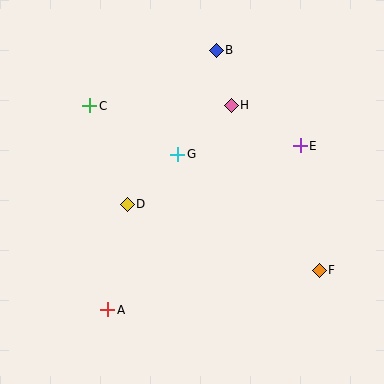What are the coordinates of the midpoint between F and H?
The midpoint between F and H is at (275, 188).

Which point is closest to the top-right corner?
Point E is closest to the top-right corner.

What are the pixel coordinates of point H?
Point H is at (231, 105).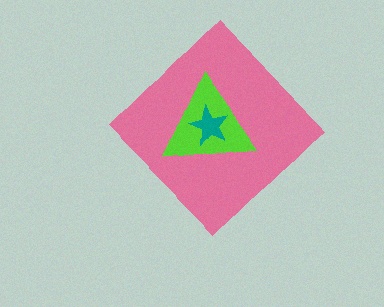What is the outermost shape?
The pink diamond.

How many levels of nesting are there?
3.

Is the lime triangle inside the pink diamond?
Yes.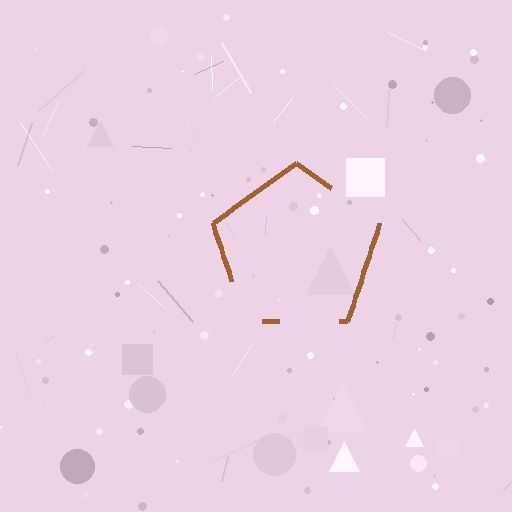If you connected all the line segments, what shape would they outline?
They would outline a pentagon.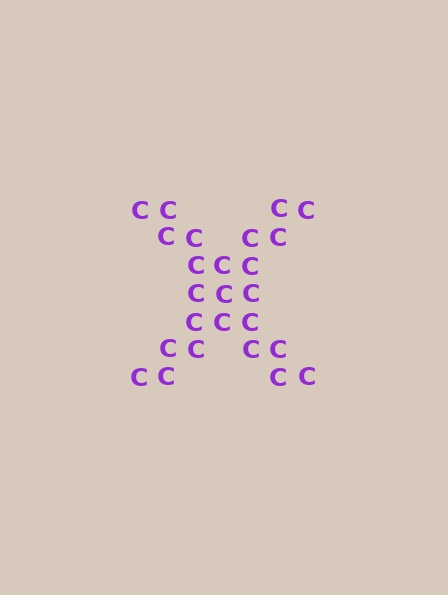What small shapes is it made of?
It is made of small letter C's.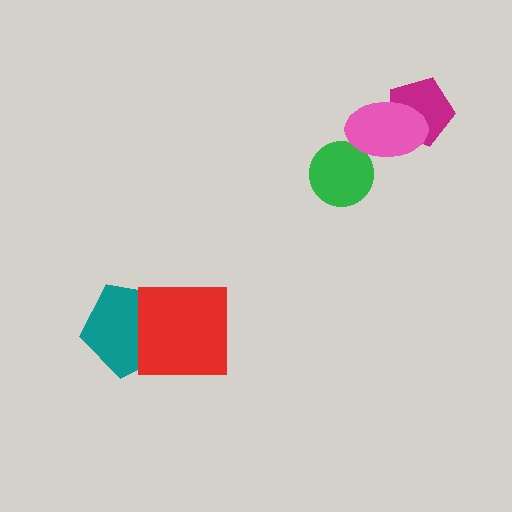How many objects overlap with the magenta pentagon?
1 object overlaps with the magenta pentagon.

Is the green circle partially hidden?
Yes, it is partially covered by another shape.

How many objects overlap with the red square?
1 object overlaps with the red square.